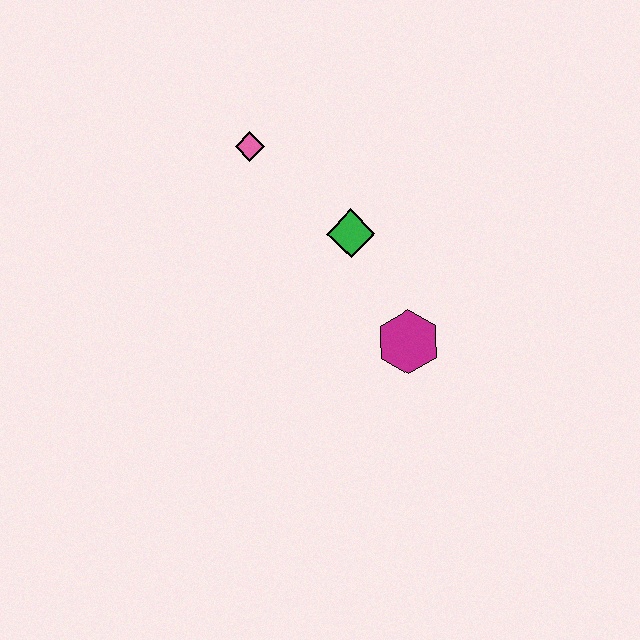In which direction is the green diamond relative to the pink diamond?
The green diamond is to the right of the pink diamond.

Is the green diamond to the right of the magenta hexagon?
No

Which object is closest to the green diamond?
The magenta hexagon is closest to the green diamond.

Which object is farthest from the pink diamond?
The magenta hexagon is farthest from the pink diamond.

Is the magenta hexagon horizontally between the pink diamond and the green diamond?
No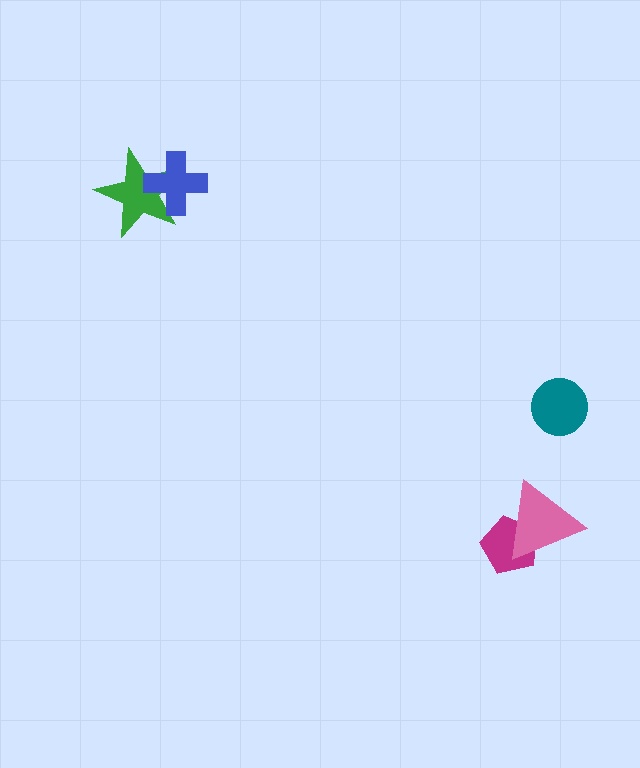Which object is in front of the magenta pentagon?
The pink triangle is in front of the magenta pentagon.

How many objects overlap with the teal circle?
0 objects overlap with the teal circle.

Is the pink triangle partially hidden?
No, no other shape covers it.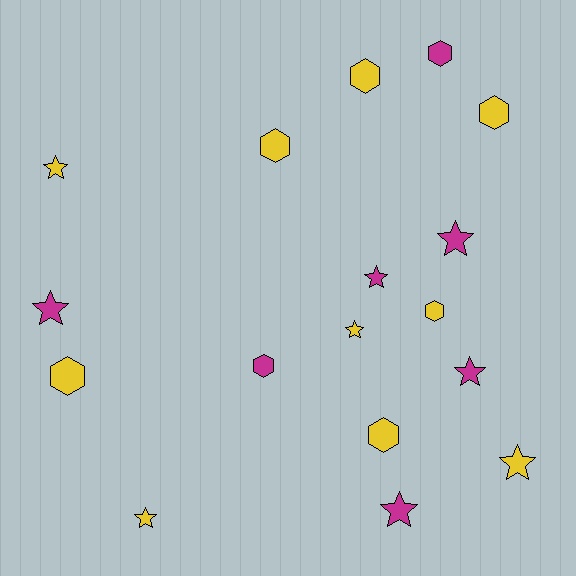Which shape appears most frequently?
Star, with 9 objects.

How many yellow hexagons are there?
There are 6 yellow hexagons.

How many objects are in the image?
There are 17 objects.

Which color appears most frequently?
Yellow, with 10 objects.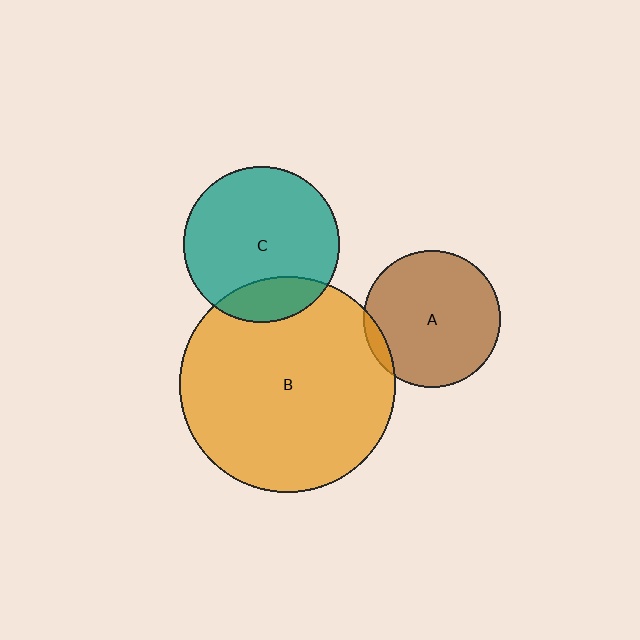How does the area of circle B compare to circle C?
Approximately 1.9 times.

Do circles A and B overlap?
Yes.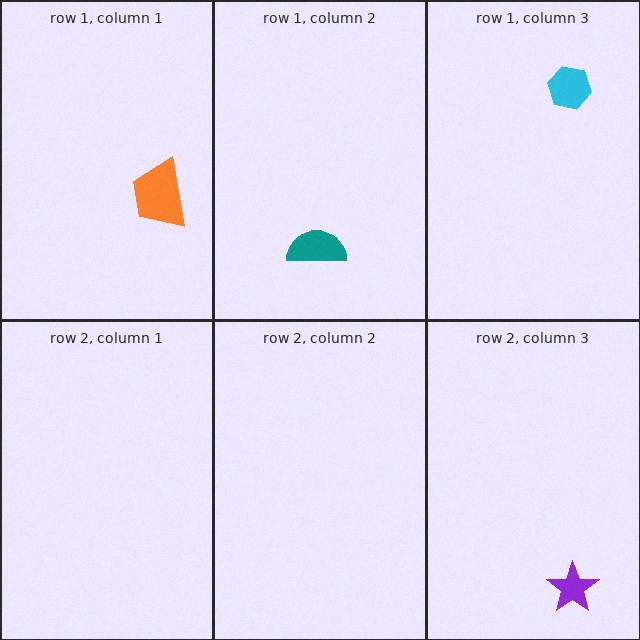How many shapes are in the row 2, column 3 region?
1.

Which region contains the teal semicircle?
The row 1, column 2 region.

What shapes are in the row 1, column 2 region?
The teal semicircle.